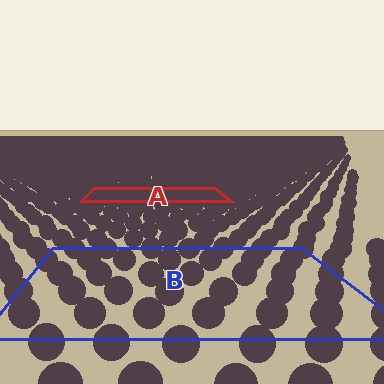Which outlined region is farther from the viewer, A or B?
Region A is farther from the viewer — the texture elements inside it appear smaller and more densely packed.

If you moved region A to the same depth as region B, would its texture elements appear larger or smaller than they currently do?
They would appear larger. At a closer depth, the same texture elements are projected at a bigger on-screen size.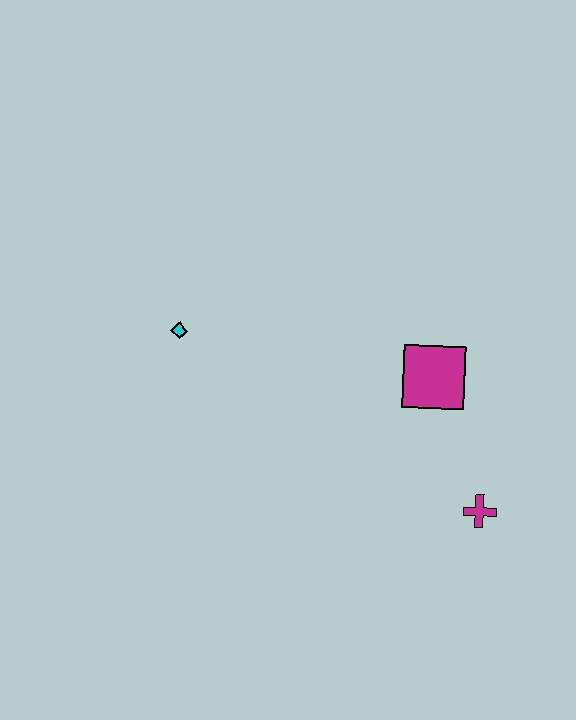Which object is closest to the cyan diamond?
The magenta square is closest to the cyan diamond.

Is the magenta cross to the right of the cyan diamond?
Yes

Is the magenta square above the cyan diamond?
No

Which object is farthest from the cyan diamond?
The magenta cross is farthest from the cyan diamond.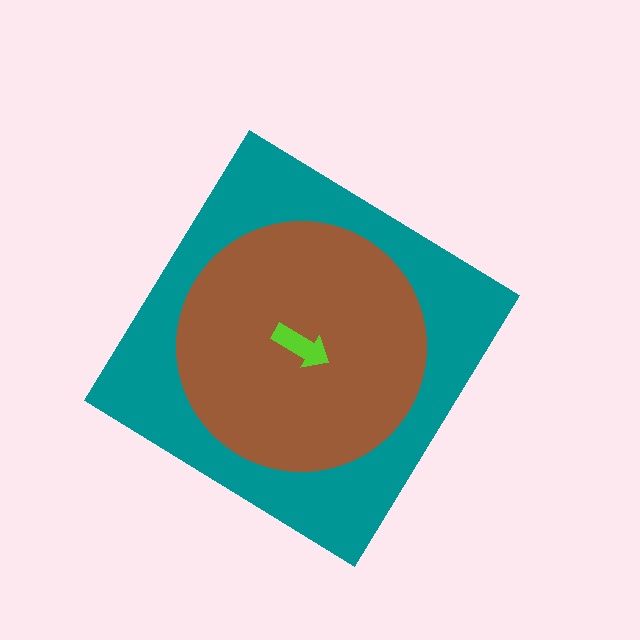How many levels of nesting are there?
3.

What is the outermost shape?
The teal diamond.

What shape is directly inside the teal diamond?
The brown circle.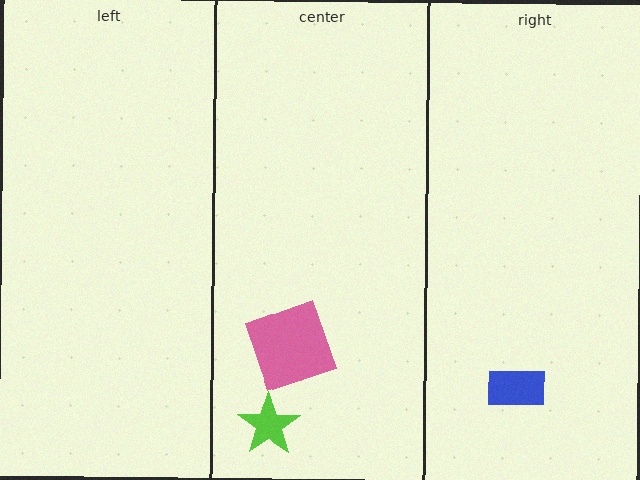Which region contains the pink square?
The center region.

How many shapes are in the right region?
1.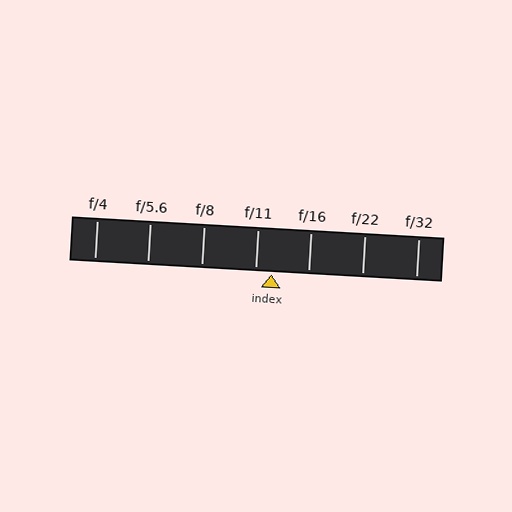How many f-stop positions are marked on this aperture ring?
There are 7 f-stop positions marked.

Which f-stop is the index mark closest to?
The index mark is closest to f/11.